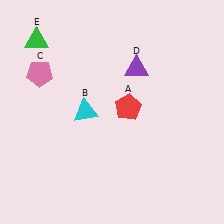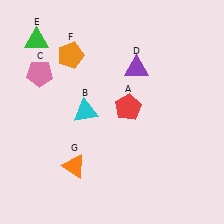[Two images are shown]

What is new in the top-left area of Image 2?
An orange pentagon (F) was added in the top-left area of Image 2.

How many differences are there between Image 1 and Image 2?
There are 2 differences between the two images.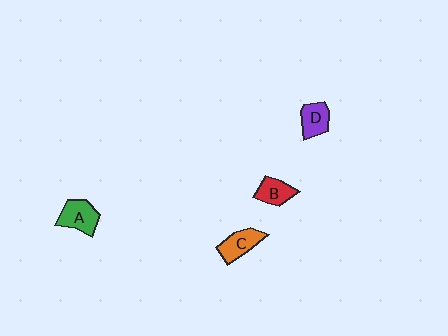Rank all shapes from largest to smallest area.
From largest to smallest: A (green), C (orange), D (purple), B (red).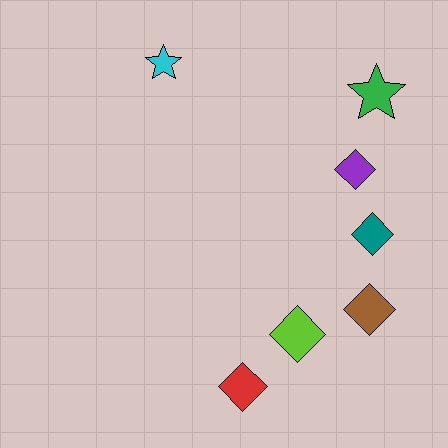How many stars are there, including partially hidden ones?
There are 2 stars.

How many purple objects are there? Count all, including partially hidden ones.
There is 1 purple object.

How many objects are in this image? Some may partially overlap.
There are 7 objects.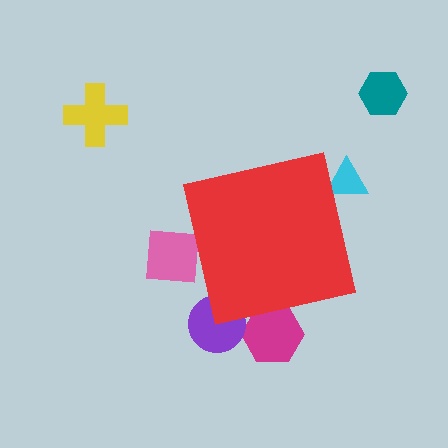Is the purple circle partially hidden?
Yes, the purple circle is partially hidden behind the red square.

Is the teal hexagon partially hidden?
No, the teal hexagon is fully visible.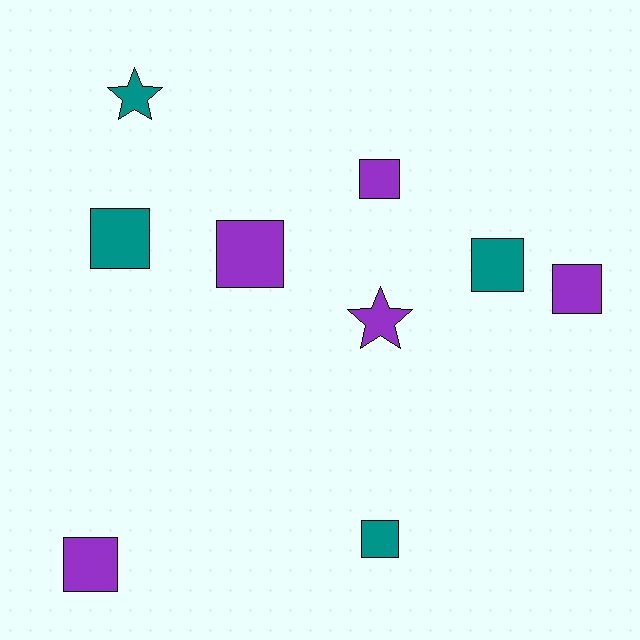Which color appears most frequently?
Purple, with 5 objects.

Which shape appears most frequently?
Square, with 7 objects.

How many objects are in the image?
There are 9 objects.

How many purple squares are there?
There are 4 purple squares.